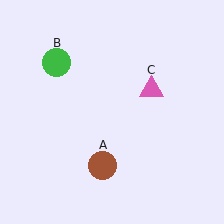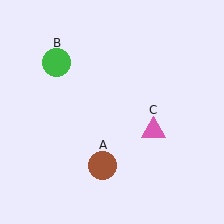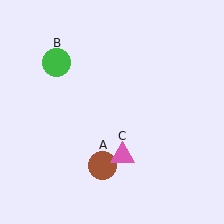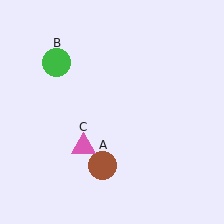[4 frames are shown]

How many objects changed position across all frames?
1 object changed position: pink triangle (object C).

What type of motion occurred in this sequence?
The pink triangle (object C) rotated clockwise around the center of the scene.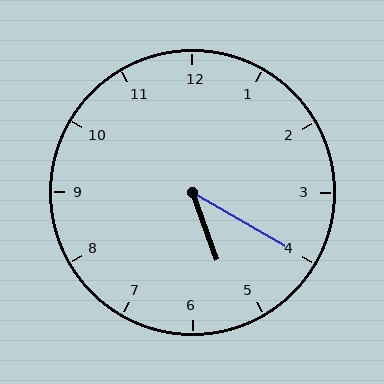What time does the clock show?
5:20.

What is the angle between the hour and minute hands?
Approximately 40 degrees.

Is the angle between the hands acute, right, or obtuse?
It is acute.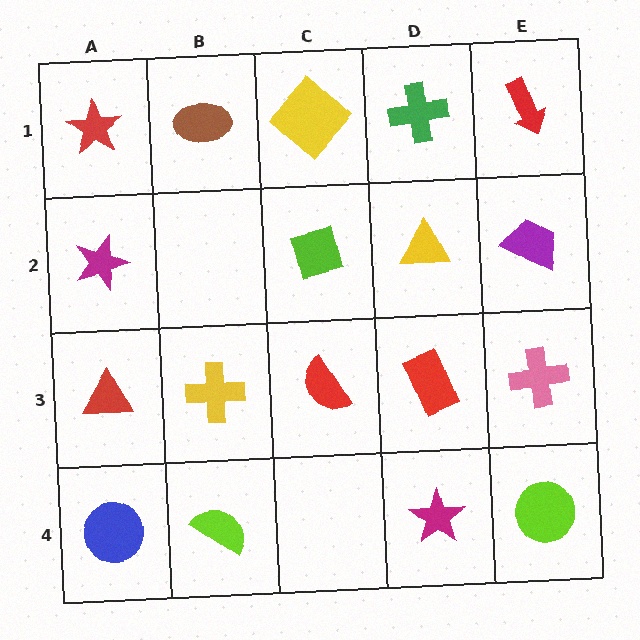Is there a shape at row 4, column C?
No, that cell is empty.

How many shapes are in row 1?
5 shapes.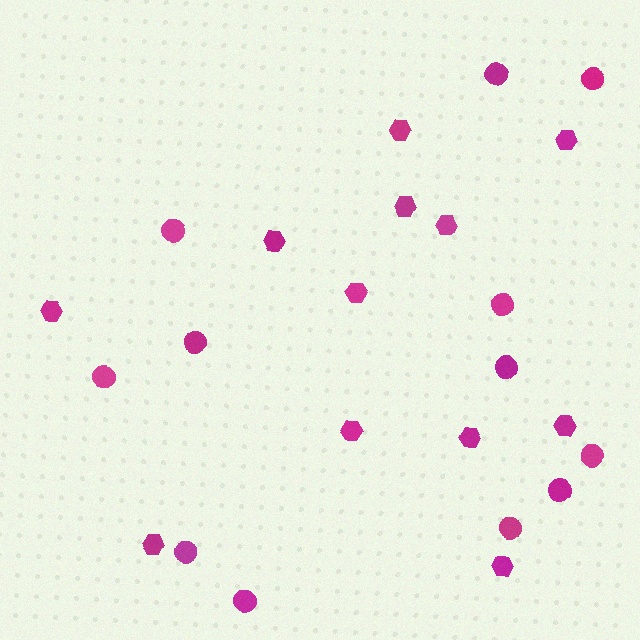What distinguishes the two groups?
There are 2 groups: one group of circles (12) and one group of hexagons (12).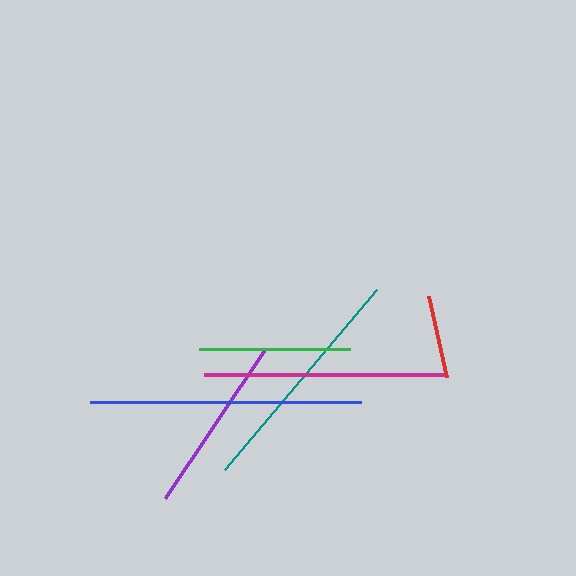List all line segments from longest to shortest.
From longest to shortest: blue, magenta, teal, purple, green, red.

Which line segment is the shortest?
The red line is the shortest at approximately 83 pixels.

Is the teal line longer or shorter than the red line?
The teal line is longer than the red line.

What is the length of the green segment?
The green segment is approximately 151 pixels long.